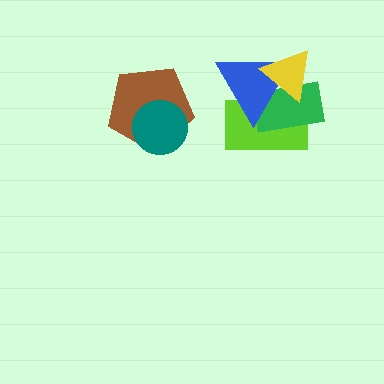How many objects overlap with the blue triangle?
3 objects overlap with the blue triangle.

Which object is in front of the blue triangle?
The yellow triangle is in front of the blue triangle.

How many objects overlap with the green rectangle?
3 objects overlap with the green rectangle.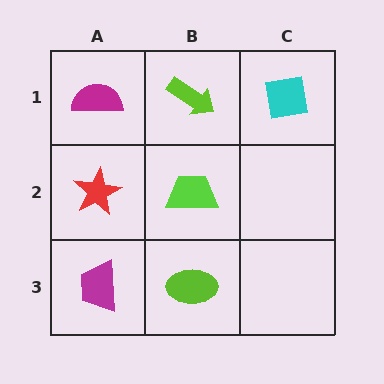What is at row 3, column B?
A lime ellipse.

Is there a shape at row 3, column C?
No, that cell is empty.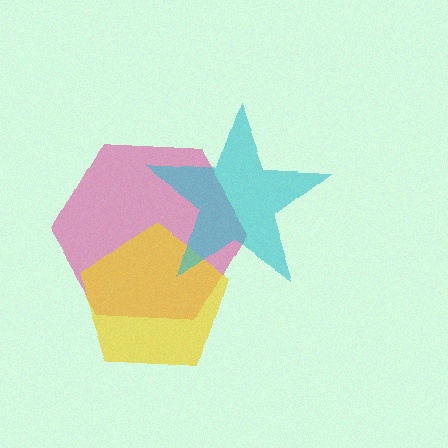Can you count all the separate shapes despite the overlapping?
Yes, there are 3 separate shapes.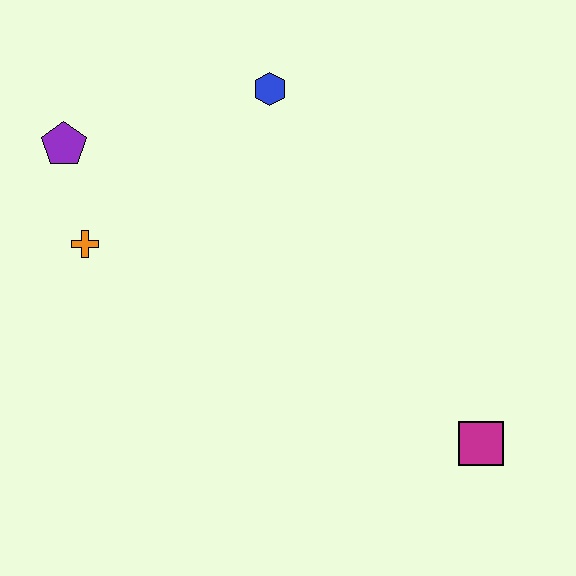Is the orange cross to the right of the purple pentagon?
Yes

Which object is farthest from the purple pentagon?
The magenta square is farthest from the purple pentagon.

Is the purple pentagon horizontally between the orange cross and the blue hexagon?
No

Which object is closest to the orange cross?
The purple pentagon is closest to the orange cross.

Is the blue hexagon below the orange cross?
No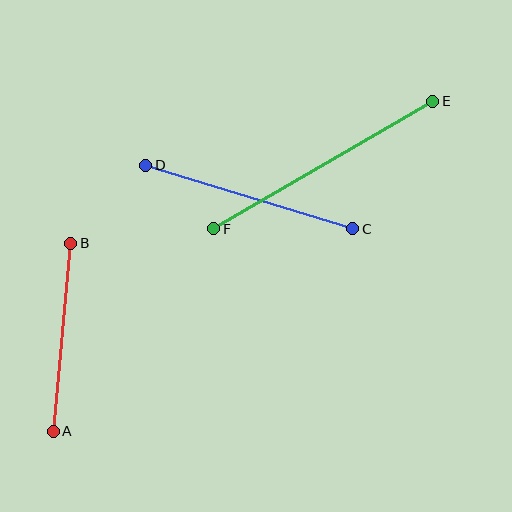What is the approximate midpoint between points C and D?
The midpoint is at approximately (249, 197) pixels.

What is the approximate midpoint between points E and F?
The midpoint is at approximately (323, 165) pixels.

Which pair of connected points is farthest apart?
Points E and F are farthest apart.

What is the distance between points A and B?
The distance is approximately 189 pixels.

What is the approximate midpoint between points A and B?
The midpoint is at approximately (62, 337) pixels.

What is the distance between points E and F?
The distance is approximately 254 pixels.